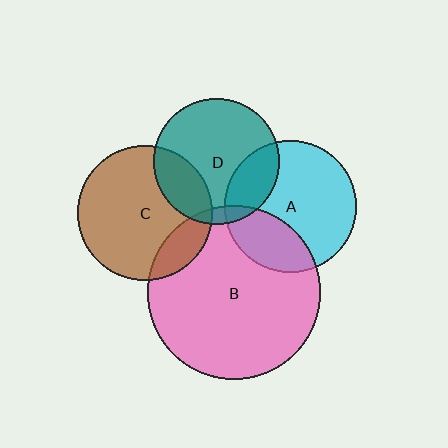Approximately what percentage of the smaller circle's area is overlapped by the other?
Approximately 25%.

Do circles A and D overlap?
Yes.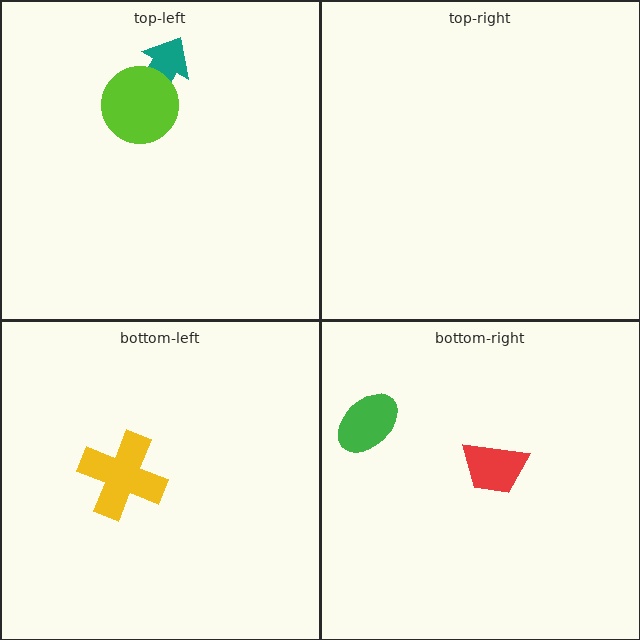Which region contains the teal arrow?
The top-left region.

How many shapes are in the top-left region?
2.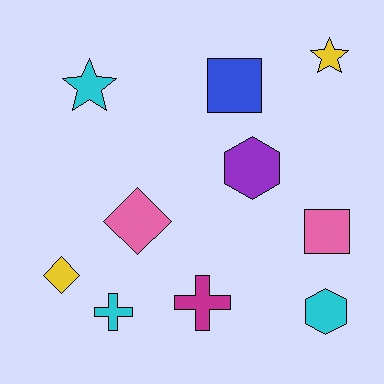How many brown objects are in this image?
There are no brown objects.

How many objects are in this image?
There are 10 objects.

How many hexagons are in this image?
There are 2 hexagons.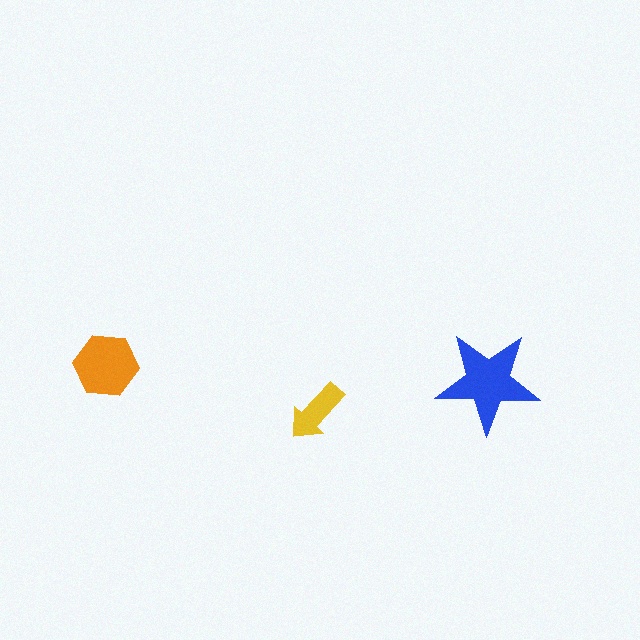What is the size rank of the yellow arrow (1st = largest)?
3rd.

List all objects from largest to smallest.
The blue star, the orange hexagon, the yellow arrow.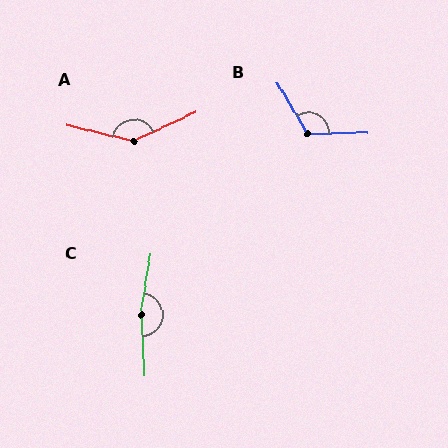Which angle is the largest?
C, at approximately 168 degrees.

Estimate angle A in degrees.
Approximately 142 degrees.